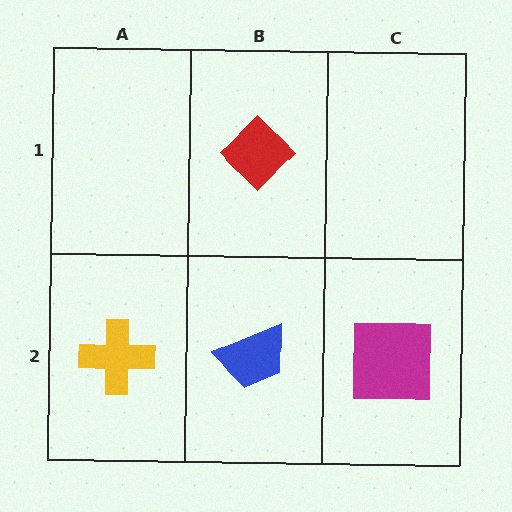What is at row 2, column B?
A blue trapezoid.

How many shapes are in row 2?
3 shapes.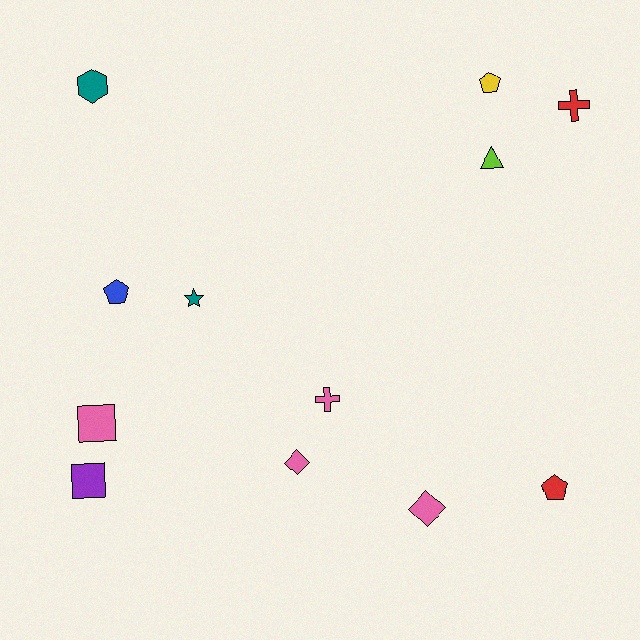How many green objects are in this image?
There are no green objects.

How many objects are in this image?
There are 12 objects.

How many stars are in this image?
There is 1 star.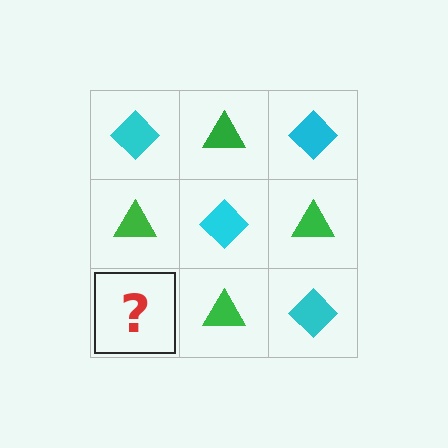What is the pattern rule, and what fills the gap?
The rule is that it alternates cyan diamond and green triangle in a checkerboard pattern. The gap should be filled with a cyan diamond.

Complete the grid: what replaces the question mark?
The question mark should be replaced with a cyan diamond.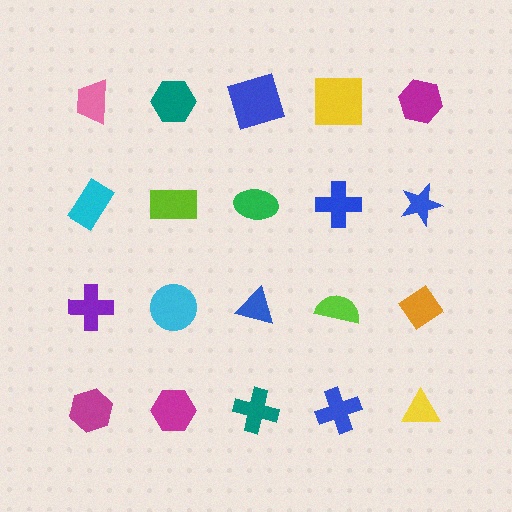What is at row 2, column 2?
A lime rectangle.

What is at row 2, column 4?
A blue cross.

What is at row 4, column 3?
A teal cross.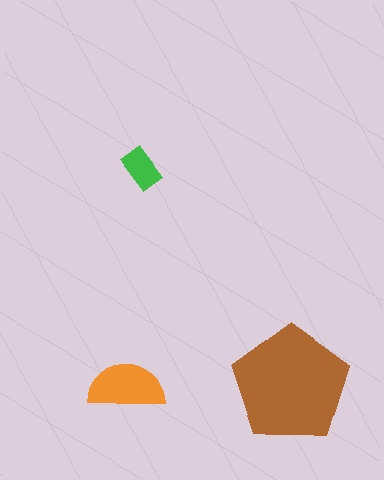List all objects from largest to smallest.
The brown pentagon, the orange semicircle, the green rectangle.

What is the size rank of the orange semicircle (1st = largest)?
2nd.